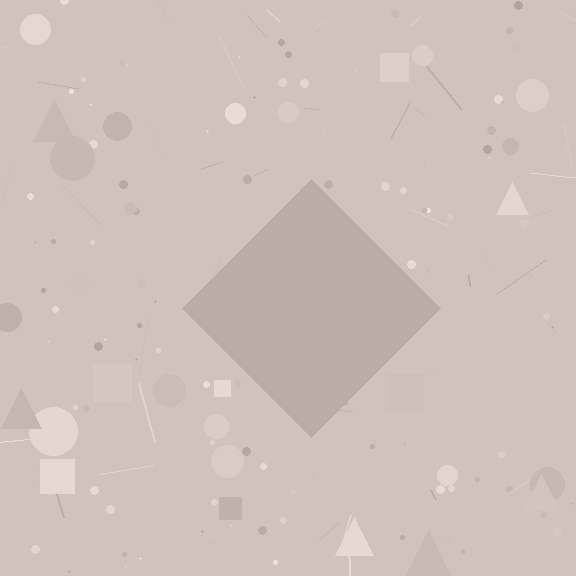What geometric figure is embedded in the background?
A diamond is embedded in the background.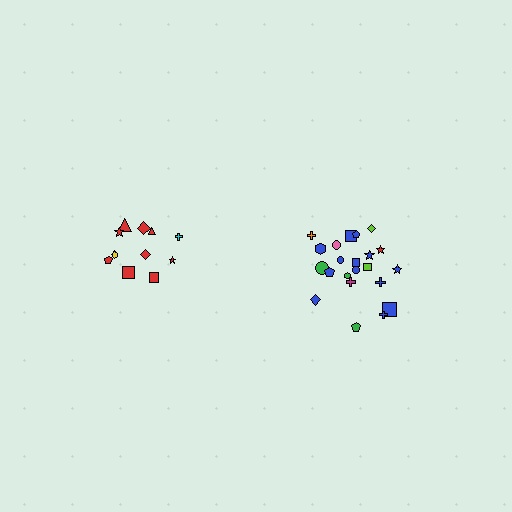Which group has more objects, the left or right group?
The right group.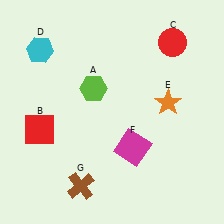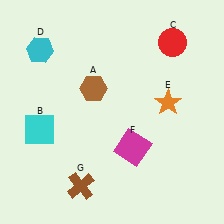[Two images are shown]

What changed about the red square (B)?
In Image 1, B is red. In Image 2, it changed to cyan.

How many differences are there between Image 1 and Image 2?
There are 2 differences between the two images.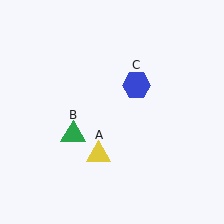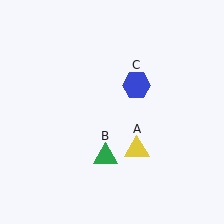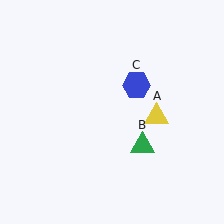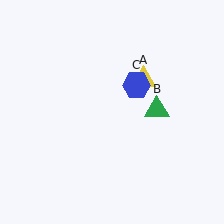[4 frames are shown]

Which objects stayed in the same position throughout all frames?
Blue hexagon (object C) remained stationary.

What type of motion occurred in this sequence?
The yellow triangle (object A), green triangle (object B) rotated counterclockwise around the center of the scene.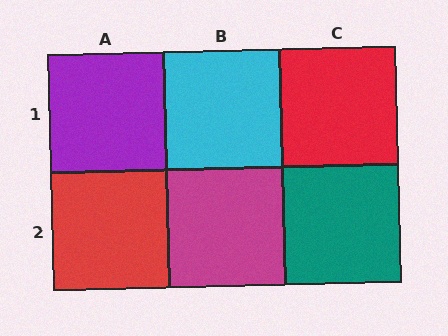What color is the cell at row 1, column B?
Cyan.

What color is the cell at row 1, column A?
Purple.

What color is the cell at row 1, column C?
Red.